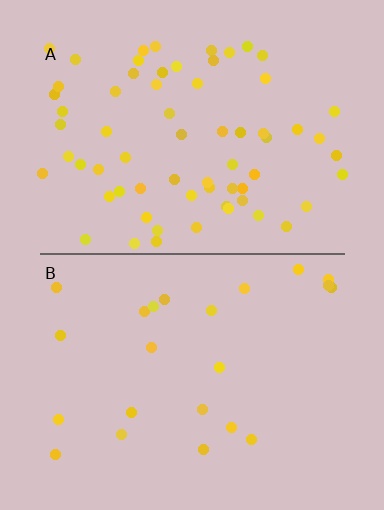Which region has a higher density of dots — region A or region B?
A (the top).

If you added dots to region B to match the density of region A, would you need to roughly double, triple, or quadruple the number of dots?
Approximately triple.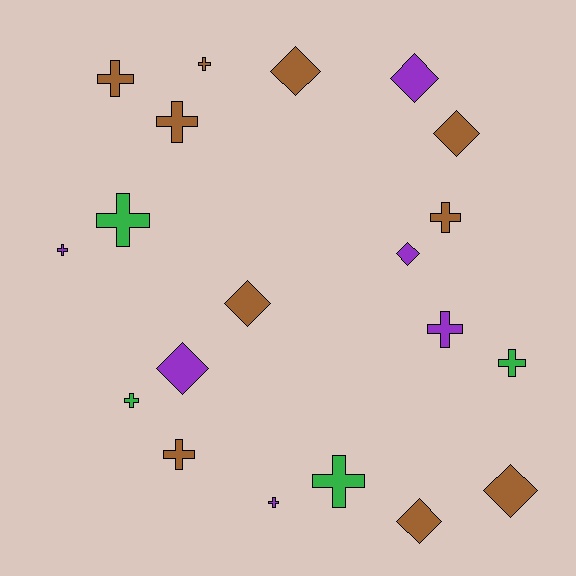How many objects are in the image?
There are 20 objects.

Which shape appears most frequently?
Cross, with 12 objects.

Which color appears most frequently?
Brown, with 10 objects.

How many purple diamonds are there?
There are 3 purple diamonds.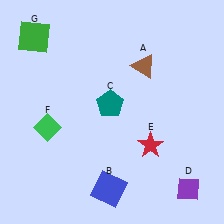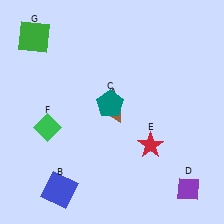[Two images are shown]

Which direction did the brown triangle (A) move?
The brown triangle (A) moved down.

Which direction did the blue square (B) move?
The blue square (B) moved left.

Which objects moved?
The objects that moved are: the brown triangle (A), the blue square (B).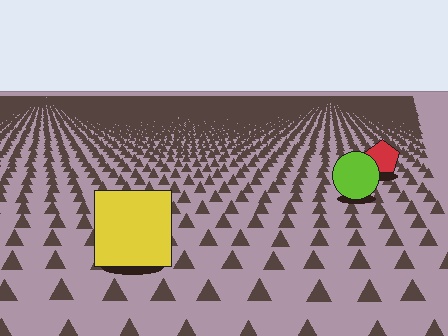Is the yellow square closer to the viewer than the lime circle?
Yes. The yellow square is closer — you can tell from the texture gradient: the ground texture is coarser near it.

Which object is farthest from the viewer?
The red pentagon is farthest from the viewer. It appears smaller and the ground texture around it is denser.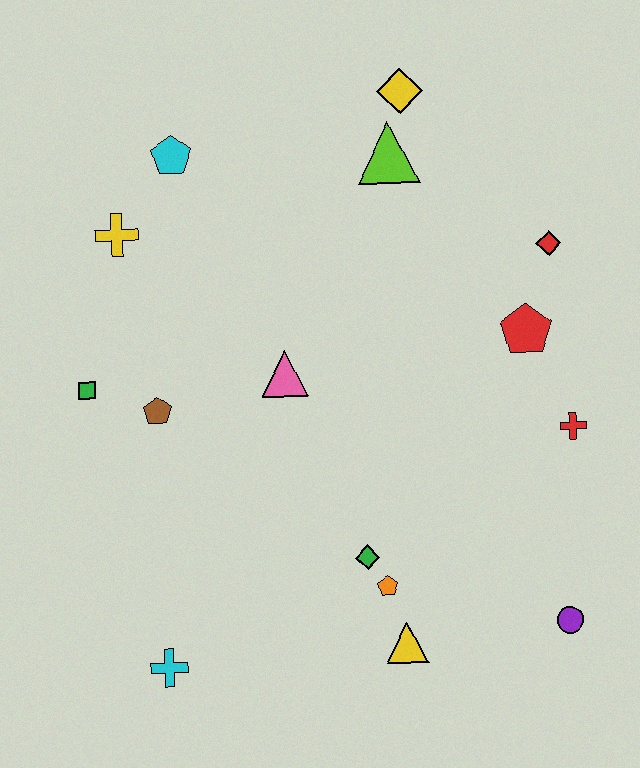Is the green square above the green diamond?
Yes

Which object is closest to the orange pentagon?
The green diamond is closest to the orange pentagon.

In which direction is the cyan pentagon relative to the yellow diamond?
The cyan pentagon is to the left of the yellow diamond.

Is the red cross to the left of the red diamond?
No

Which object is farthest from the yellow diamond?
The cyan cross is farthest from the yellow diamond.